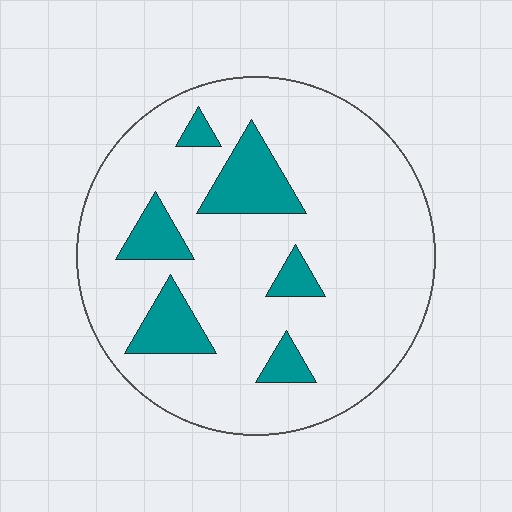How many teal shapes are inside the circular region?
6.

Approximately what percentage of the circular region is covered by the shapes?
Approximately 15%.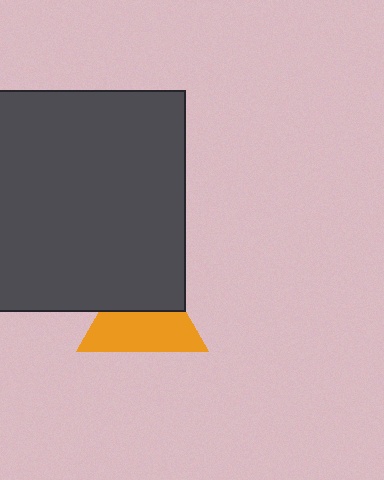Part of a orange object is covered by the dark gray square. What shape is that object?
It is a triangle.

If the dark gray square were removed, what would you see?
You would see the complete orange triangle.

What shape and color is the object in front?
The object in front is a dark gray square.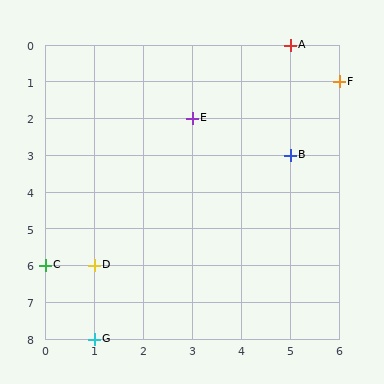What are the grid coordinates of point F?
Point F is at grid coordinates (6, 1).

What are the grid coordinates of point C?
Point C is at grid coordinates (0, 6).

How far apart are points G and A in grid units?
Points G and A are 4 columns and 8 rows apart (about 8.9 grid units diagonally).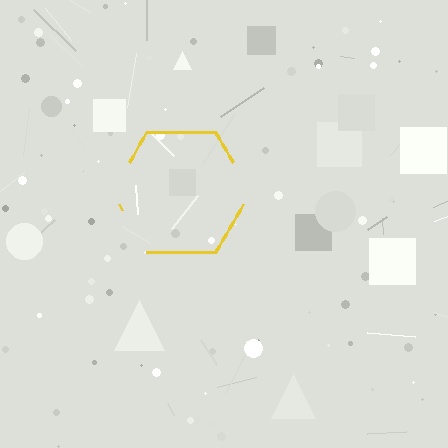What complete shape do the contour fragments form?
The contour fragments form a hexagon.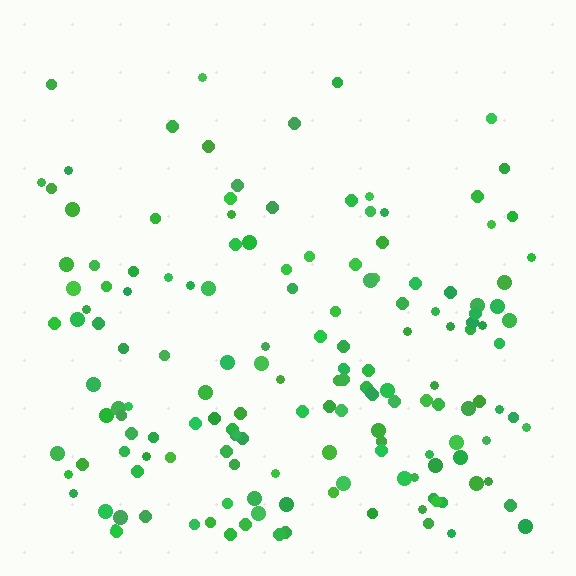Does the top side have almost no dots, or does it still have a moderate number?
Still a moderate number, just noticeably fewer than the bottom.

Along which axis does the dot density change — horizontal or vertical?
Vertical.